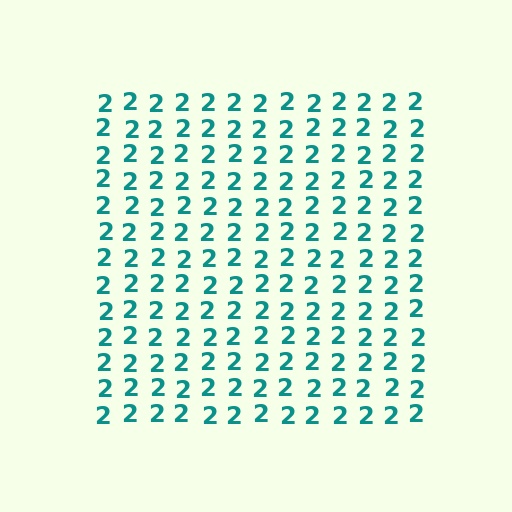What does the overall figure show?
The overall figure shows a square.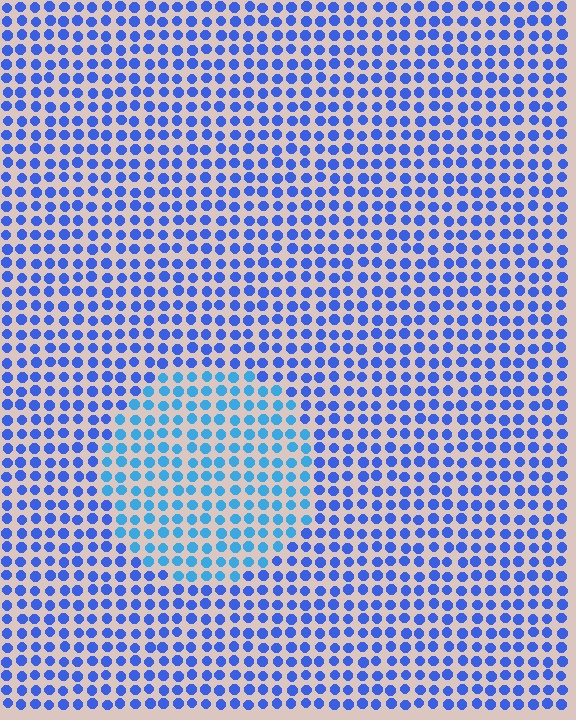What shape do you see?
I see a circle.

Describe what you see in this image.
The image is filled with small blue elements in a uniform arrangement. A circle-shaped region is visible where the elements are tinted to a slightly different hue, forming a subtle color boundary.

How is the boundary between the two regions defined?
The boundary is defined purely by a slight shift in hue (about 26 degrees). Spacing, size, and orientation are identical on both sides.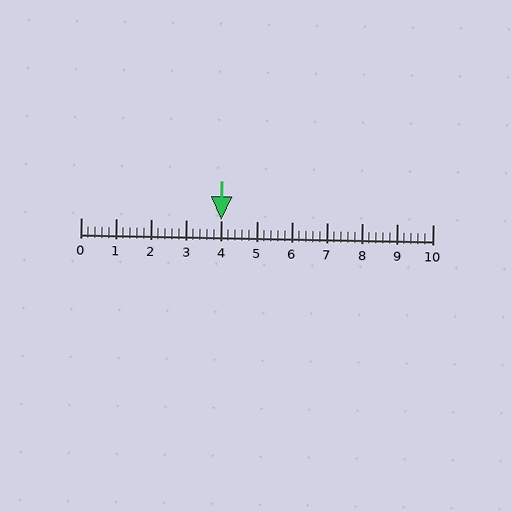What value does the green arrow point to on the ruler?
The green arrow points to approximately 4.0.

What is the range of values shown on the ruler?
The ruler shows values from 0 to 10.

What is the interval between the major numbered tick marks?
The major tick marks are spaced 1 units apart.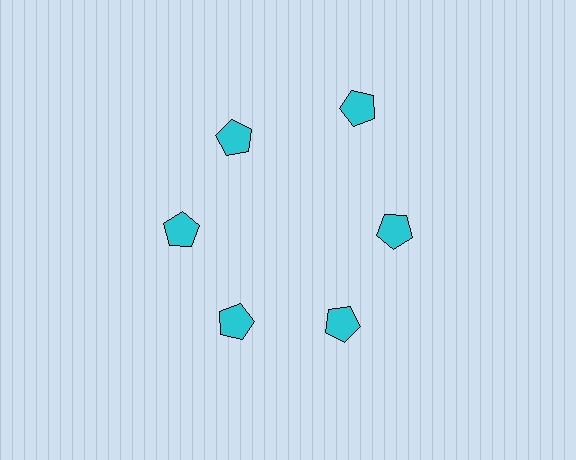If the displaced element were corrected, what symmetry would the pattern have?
It would have 6-fold rotational symmetry — the pattern would map onto itself every 60 degrees.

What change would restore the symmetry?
The symmetry would be restored by moving it inward, back onto the ring so that all 6 pentagons sit at equal angles and equal distance from the center.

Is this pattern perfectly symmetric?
No. The 6 cyan pentagons are arranged in a ring, but one element near the 1 o'clock position is pushed outward from the center, breaking the 6-fold rotational symmetry.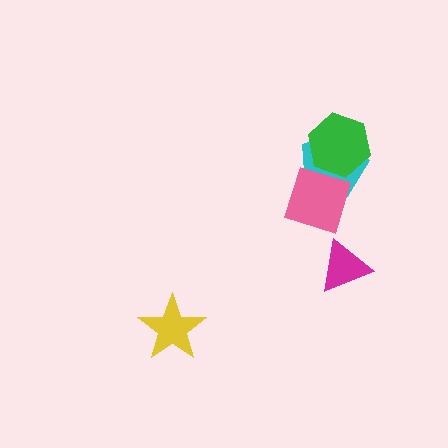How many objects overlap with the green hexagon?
2 objects overlap with the green hexagon.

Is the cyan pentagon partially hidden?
Yes, it is partially covered by another shape.